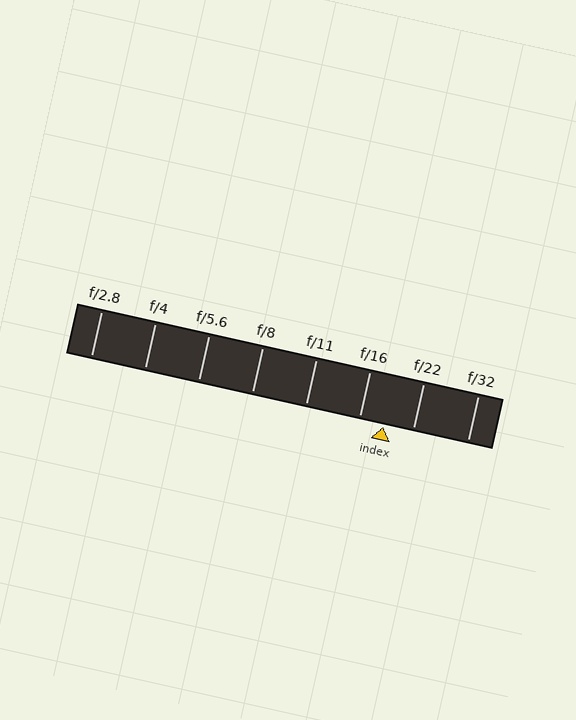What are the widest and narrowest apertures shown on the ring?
The widest aperture shown is f/2.8 and the narrowest is f/32.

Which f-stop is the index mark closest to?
The index mark is closest to f/16.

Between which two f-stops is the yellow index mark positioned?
The index mark is between f/16 and f/22.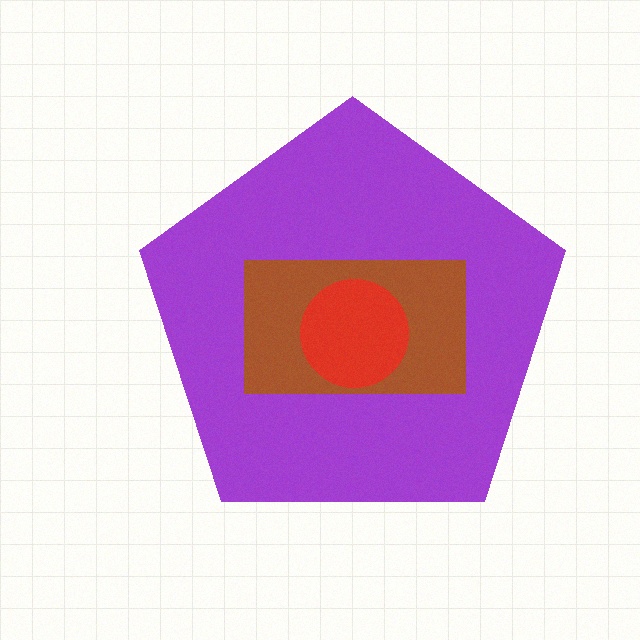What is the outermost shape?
The purple pentagon.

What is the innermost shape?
The red circle.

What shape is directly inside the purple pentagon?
The brown rectangle.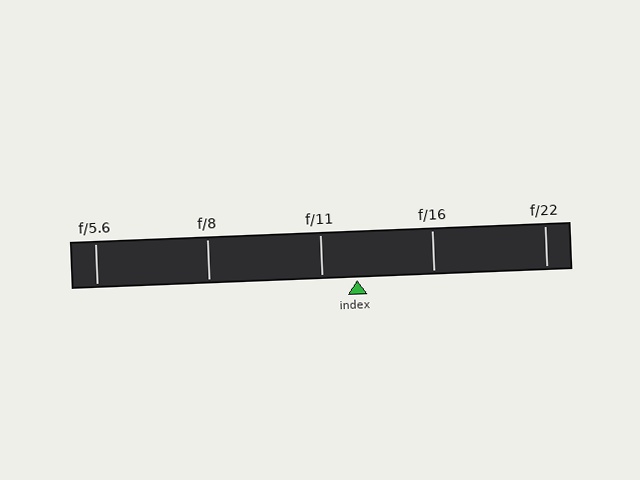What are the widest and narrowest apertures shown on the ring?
The widest aperture shown is f/5.6 and the narrowest is f/22.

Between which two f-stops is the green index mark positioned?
The index mark is between f/11 and f/16.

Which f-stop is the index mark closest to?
The index mark is closest to f/11.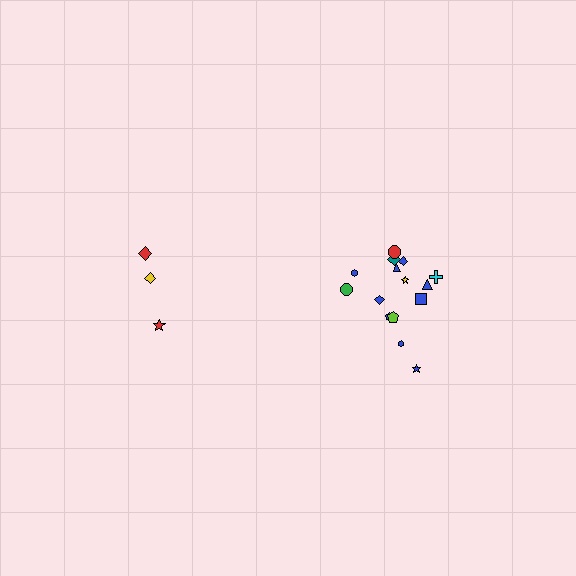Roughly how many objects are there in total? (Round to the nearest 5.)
Roughly 20 objects in total.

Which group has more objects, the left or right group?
The right group.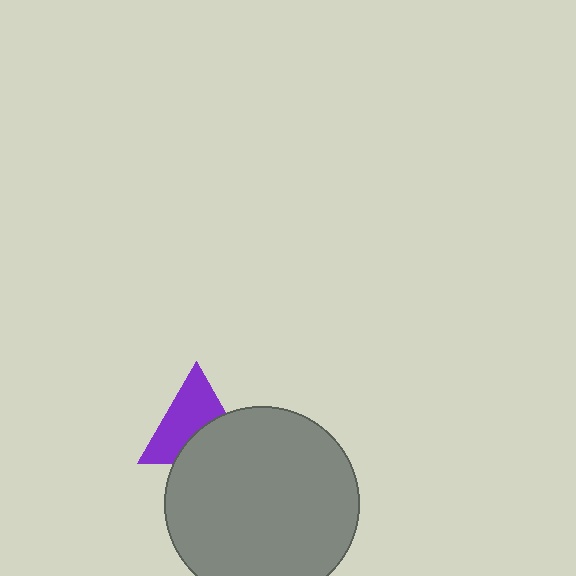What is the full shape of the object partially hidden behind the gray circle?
The partially hidden object is a purple triangle.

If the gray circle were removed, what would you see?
You would see the complete purple triangle.